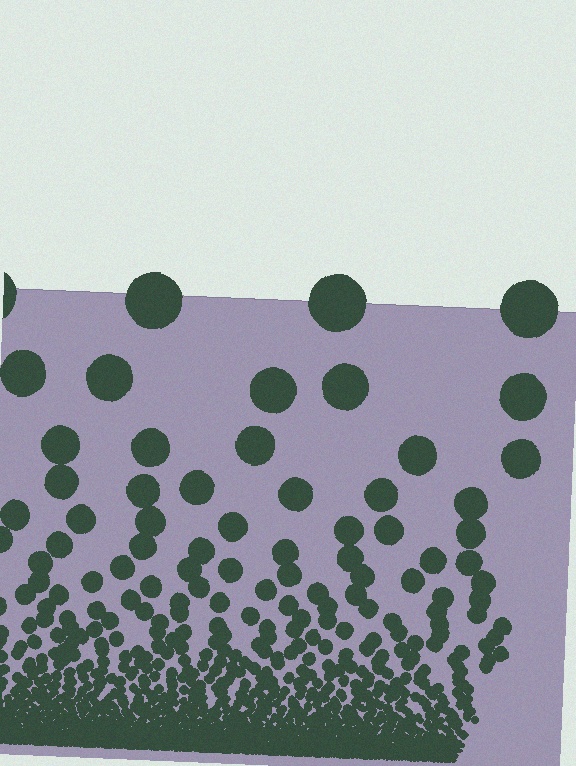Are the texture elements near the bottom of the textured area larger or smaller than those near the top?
Smaller. The gradient is inverted — elements near the bottom are smaller and denser.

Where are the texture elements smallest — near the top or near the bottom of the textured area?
Near the bottom.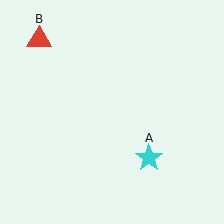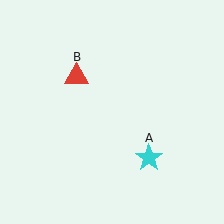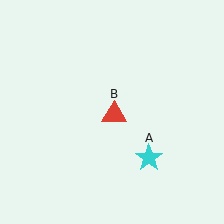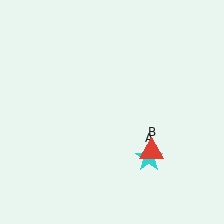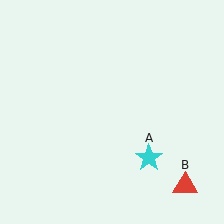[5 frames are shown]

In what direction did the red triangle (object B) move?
The red triangle (object B) moved down and to the right.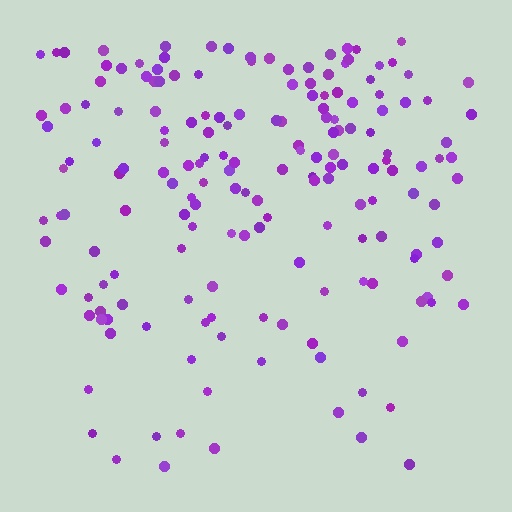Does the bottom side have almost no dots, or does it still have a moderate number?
Still a moderate number, just noticeably fewer than the top.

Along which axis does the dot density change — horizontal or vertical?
Vertical.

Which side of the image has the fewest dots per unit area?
The bottom.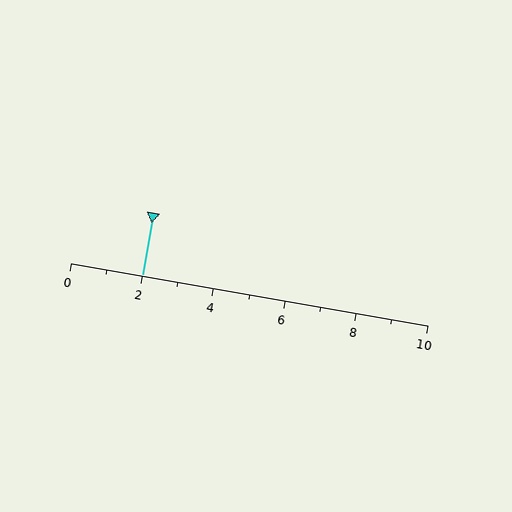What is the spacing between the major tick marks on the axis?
The major ticks are spaced 2 apart.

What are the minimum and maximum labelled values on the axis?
The axis runs from 0 to 10.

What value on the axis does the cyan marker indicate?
The marker indicates approximately 2.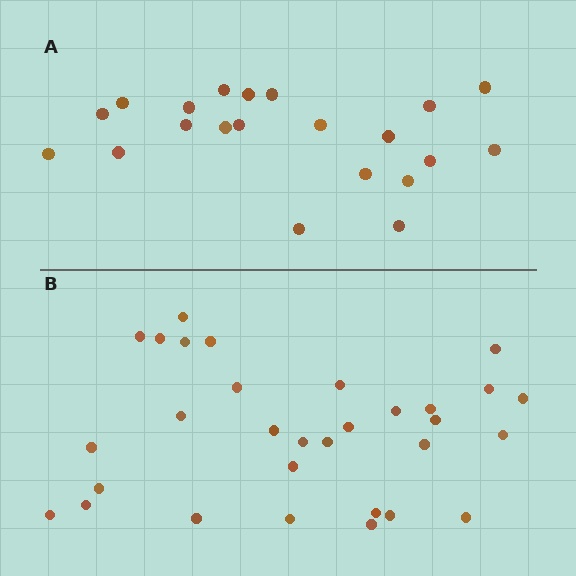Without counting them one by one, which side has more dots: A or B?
Region B (the bottom region) has more dots.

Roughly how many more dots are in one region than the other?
Region B has roughly 10 or so more dots than region A.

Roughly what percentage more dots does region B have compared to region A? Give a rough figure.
About 50% more.